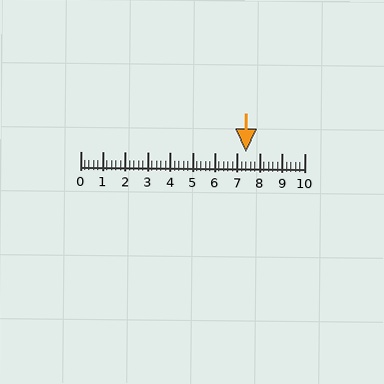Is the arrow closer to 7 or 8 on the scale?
The arrow is closer to 7.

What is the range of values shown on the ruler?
The ruler shows values from 0 to 10.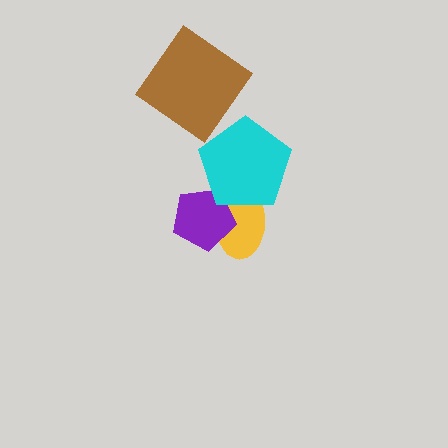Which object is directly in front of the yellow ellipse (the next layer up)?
The purple pentagon is directly in front of the yellow ellipse.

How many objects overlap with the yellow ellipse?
2 objects overlap with the yellow ellipse.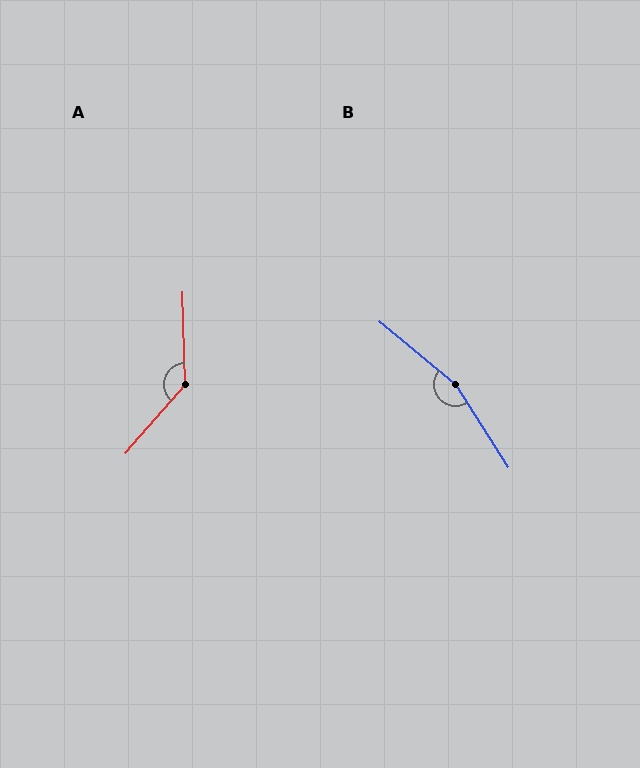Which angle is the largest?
B, at approximately 162 degrees.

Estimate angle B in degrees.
Approximately 162 degrees.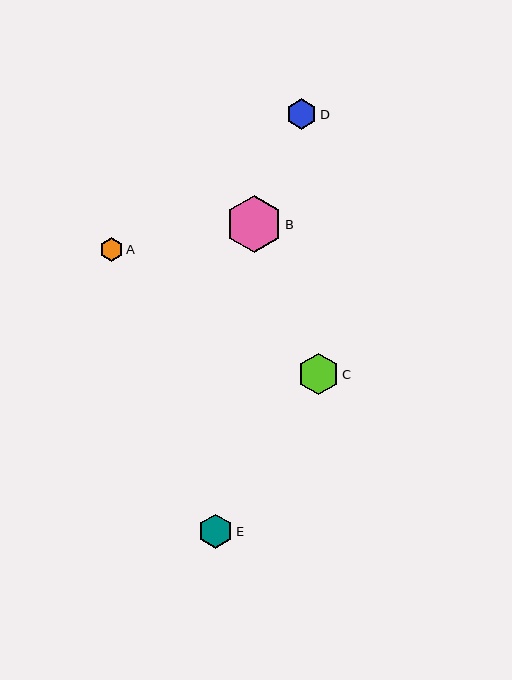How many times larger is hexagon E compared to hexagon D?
Hexagon E is approximately 1.1 times the size of hexagon D.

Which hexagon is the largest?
Hexagon B is the largest with a size of approximately 56 pixels.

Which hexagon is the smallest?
Hexagon A is the smallest with a size of approximately 24 pixels.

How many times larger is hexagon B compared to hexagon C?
Hexagon B is approximately 1.4 times the size of hexagon C.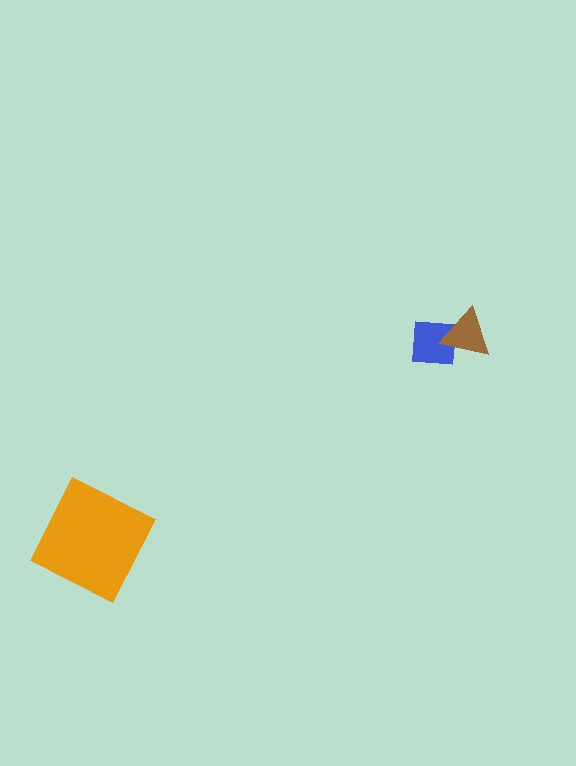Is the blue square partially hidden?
Yes, it is partially covered by another shape.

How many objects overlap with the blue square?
1 object overlaps with the blue square.